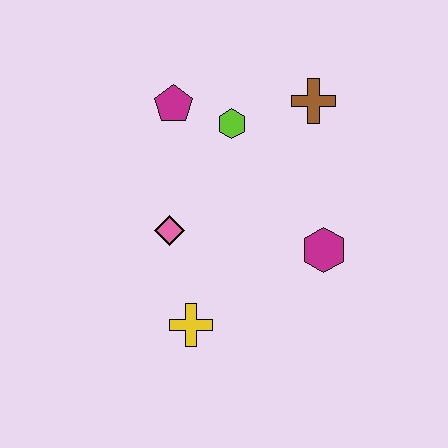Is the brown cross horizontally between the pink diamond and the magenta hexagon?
Yes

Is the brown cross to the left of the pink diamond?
No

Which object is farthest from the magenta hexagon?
The magenta pentagon is farthest from the magenta hexagon.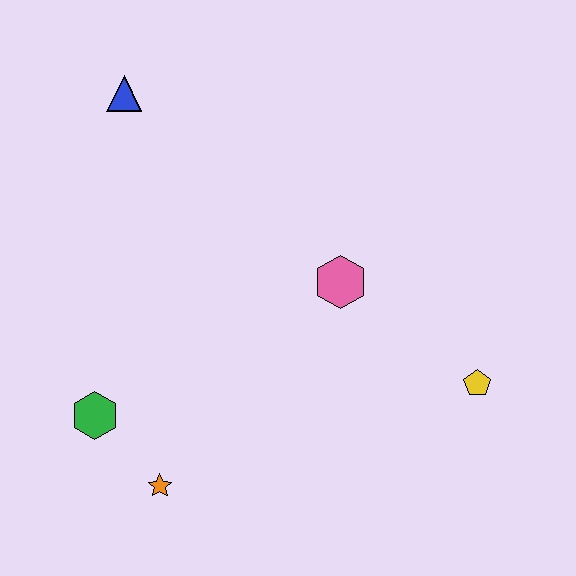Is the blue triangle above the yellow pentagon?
Yes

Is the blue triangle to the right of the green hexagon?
Yes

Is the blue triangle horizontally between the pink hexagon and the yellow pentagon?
No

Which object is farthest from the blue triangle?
The yellow pentagon is farthest from the blue triangle.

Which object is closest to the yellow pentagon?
The pink hexagon is closest to the yellow pentagon.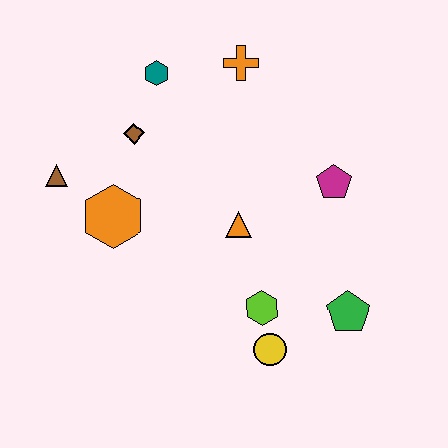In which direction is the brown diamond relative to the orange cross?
The brown diamond is to the left of the orange cross.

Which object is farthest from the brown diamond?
The green pentagon is farthest from the brown diamond.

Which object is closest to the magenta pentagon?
The orange triangle is closest to the magenta pentagon.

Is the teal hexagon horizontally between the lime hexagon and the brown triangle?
Yes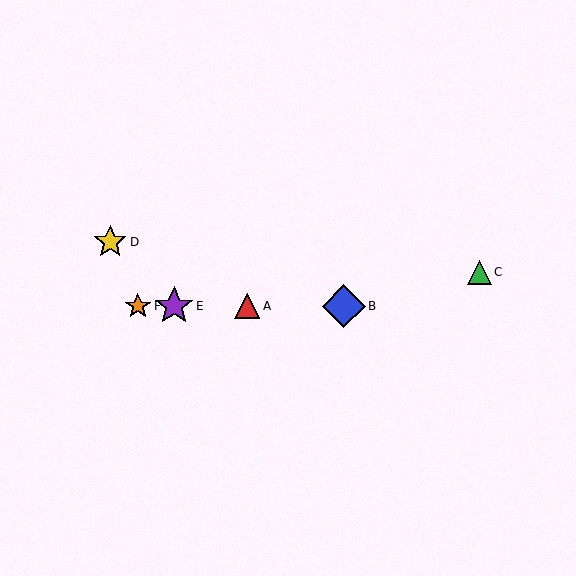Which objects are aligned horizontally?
Objects A, B, E, F are aligned horizontally.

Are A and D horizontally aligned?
No, A is at y≈306 and D is at y≈242.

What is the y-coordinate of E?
Object E is at y≈306.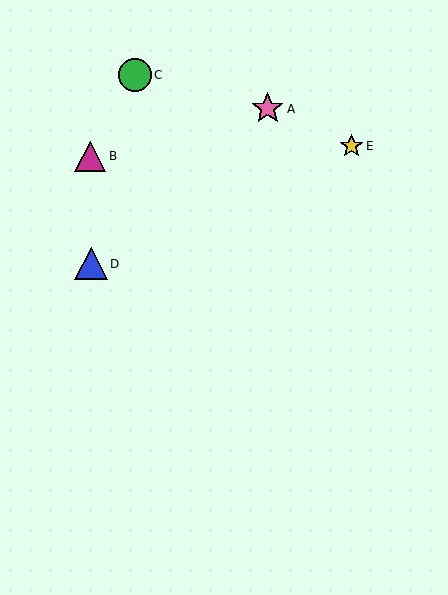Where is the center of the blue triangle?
The center of the blue triangle is at (91, 264).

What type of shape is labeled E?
Shape E is a yellow star.